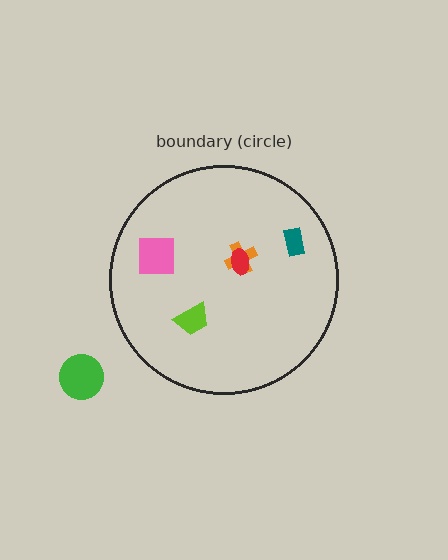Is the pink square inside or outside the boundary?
Inside.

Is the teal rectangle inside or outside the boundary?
Inside.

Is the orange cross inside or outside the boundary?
Inside.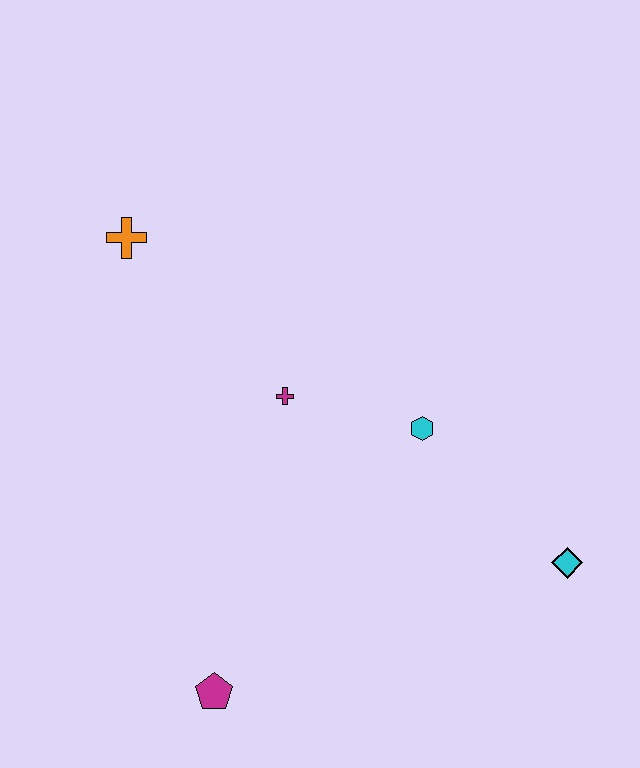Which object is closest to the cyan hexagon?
The magenta cross is closest to the cyan hexagon.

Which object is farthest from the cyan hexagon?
The orange cross is farthest from the cyan hexagon.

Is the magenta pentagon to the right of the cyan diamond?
No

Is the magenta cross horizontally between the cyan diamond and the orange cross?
Yes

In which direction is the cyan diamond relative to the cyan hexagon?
The cyan diamond is to the right of the cyan hexagon.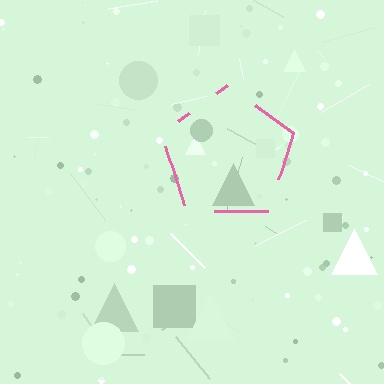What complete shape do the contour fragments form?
The contour fragments form a pentagon.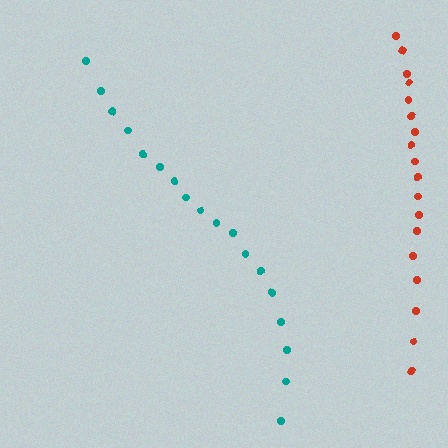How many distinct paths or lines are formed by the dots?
There are 2 distinct paths.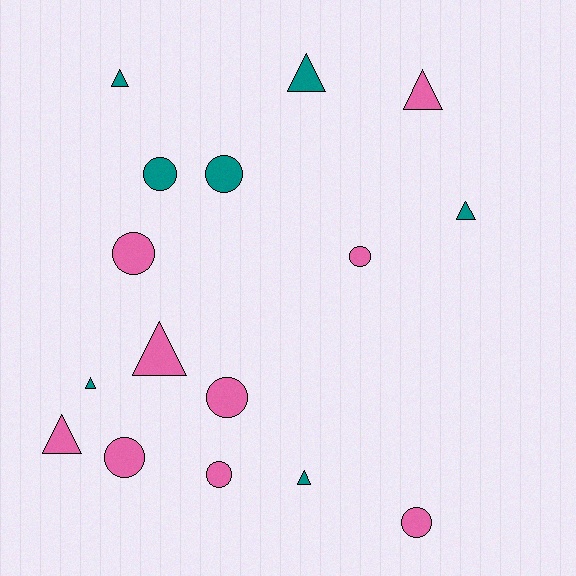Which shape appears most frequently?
Circle, with 8 objects.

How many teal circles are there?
There are 2 teal circles.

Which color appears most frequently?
Pink, with 9 objects.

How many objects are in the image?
There are 16 objects.